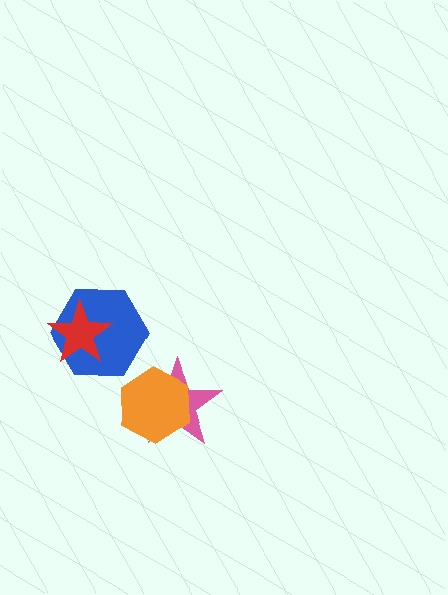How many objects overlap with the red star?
1 object overlaps with the red star.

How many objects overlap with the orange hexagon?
1 object overlaps with the orange hexagon.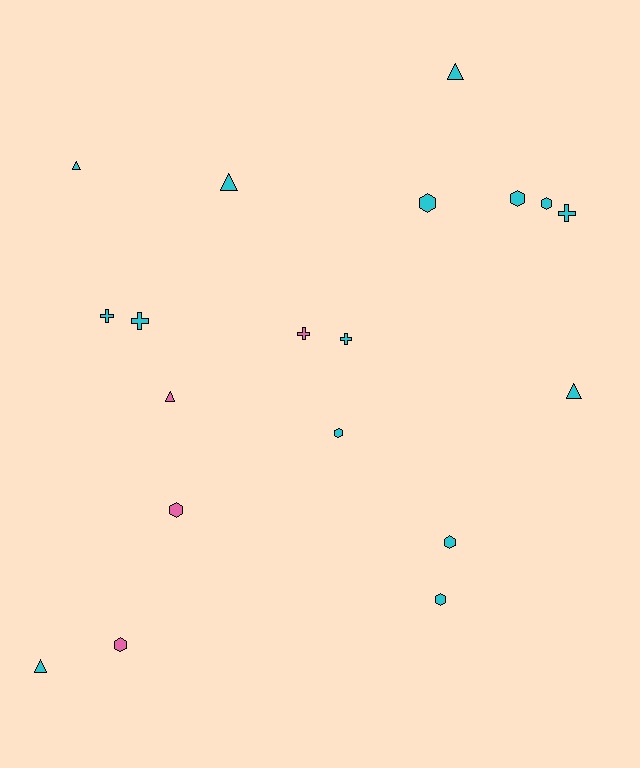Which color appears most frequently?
Cyan, with 15 objects.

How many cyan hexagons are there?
There are 6 cyan hexagons.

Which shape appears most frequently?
Hexagon, with 8 objects.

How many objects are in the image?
There are 19 objects.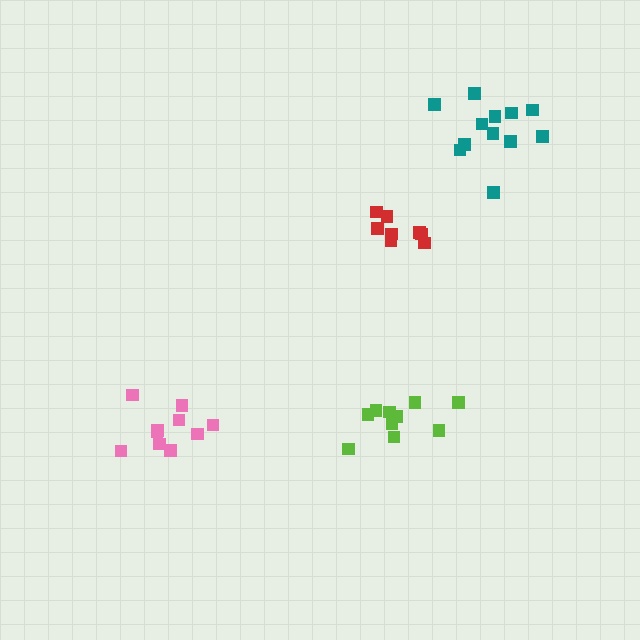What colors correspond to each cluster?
The clusters are colored: red, teal, pink, lime.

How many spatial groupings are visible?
There are 4 spatial groupings.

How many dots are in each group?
Group 1: 8 dots, Group 2: 12 dots, Group 3: 10 dots, Group 4: 10 dots (40 total).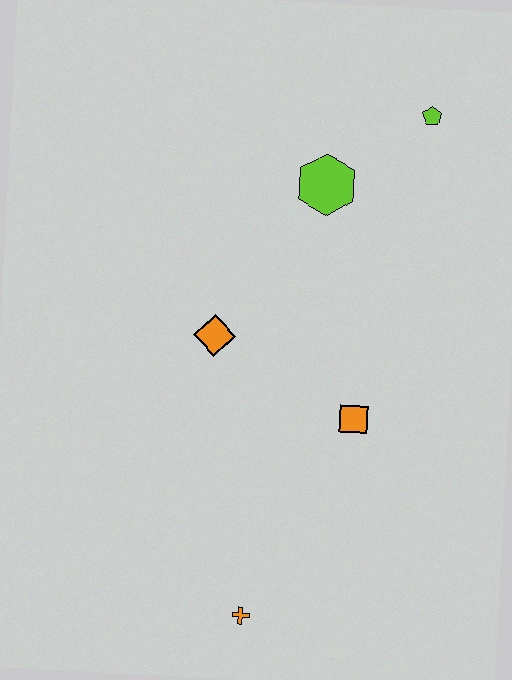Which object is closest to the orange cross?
The orange square is closest to the orange cross.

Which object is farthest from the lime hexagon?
The orange cross is farthest from the lime hexagon.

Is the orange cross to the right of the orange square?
No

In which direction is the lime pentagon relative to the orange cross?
The lime pentagon is above the orange cross.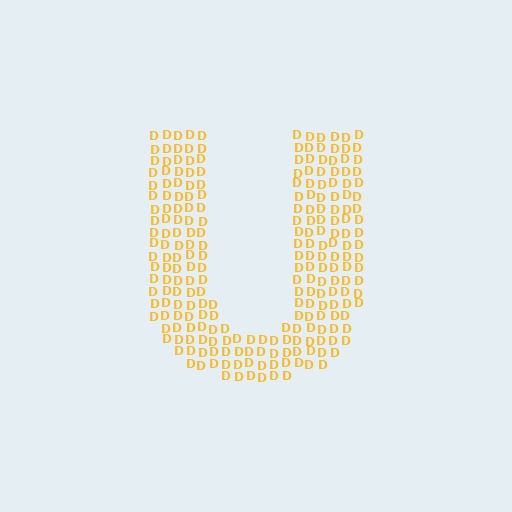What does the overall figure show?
The overall figure shows the letter U.